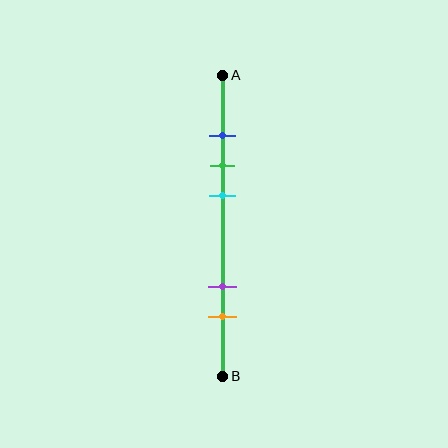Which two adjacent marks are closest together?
The blue and green marks are the closest adjacent pair.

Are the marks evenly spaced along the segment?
No, the marks are not evenly spaced.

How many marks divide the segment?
There are 5 marks dividing the segment.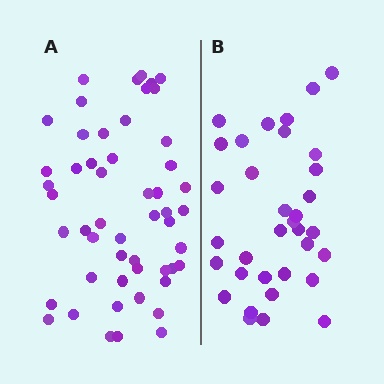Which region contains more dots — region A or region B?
Region A (the left region) has more dots.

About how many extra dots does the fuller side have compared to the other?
Region A has approximately 20 more dots than region B.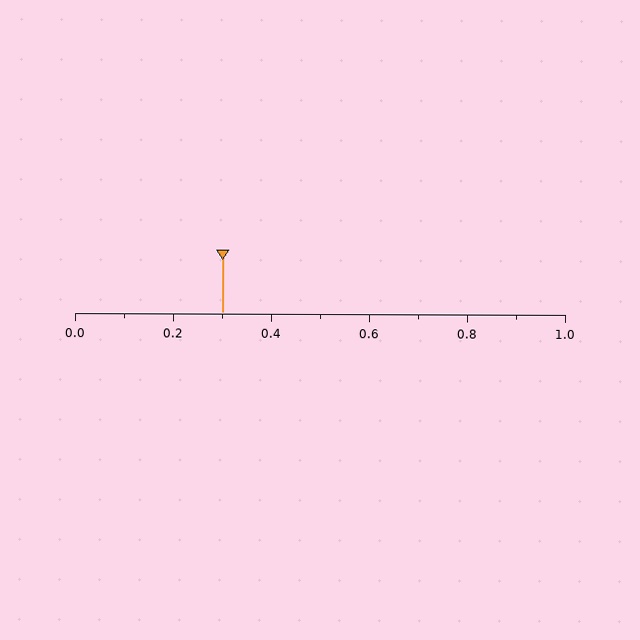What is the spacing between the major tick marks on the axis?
The major ticks are spaced 0.2 apart.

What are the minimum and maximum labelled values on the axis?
The axis runs from 0.0 to 1.0.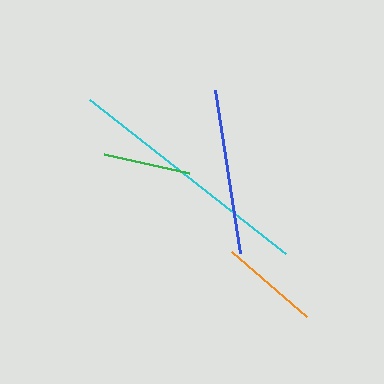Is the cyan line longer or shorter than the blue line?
The cyan line is longer than the blue line.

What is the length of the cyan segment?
The cyan segment is approximately 250 pixels long.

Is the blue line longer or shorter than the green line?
The blue line is longer than the green line.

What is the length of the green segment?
The green segment is approximately 87 pixels long.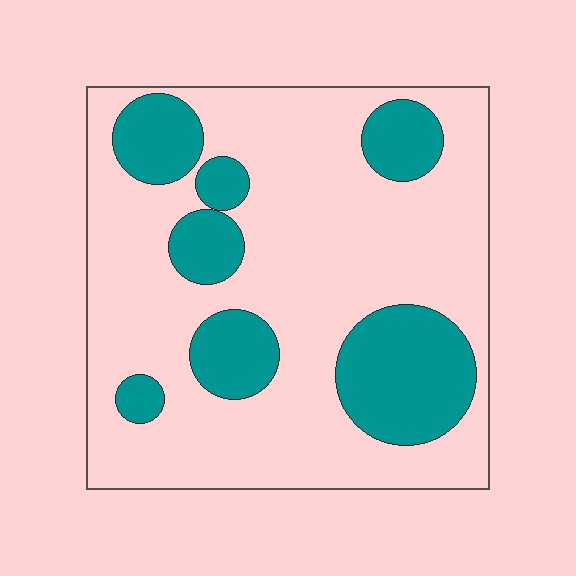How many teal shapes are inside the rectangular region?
7.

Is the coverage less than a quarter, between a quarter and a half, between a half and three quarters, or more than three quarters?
Between a quarter and a half.